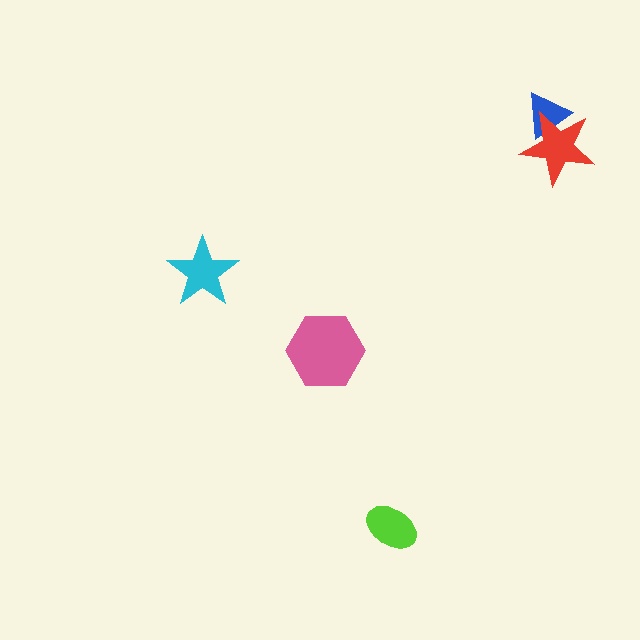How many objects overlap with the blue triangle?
1 object overlaps with the blue triangle.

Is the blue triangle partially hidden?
Yes, it is partially covered by another shape.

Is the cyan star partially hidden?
No, no other shape covers it.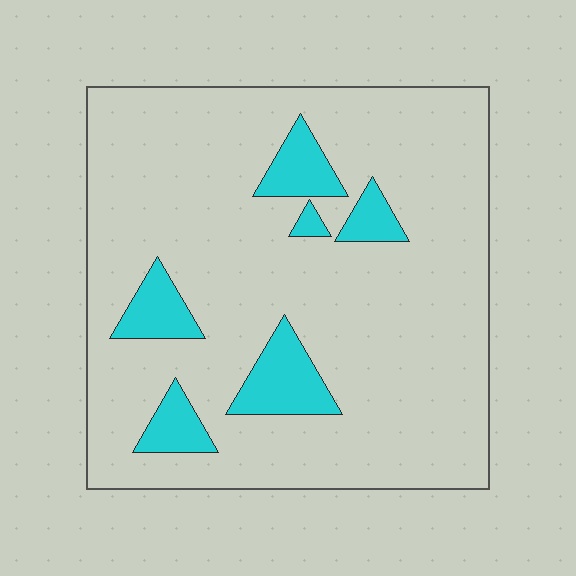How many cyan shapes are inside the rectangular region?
6.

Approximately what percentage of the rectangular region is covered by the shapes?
Approximately 15%.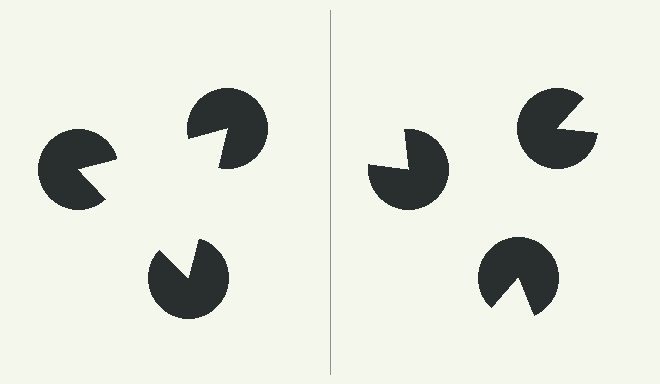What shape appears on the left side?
An illusory triangle.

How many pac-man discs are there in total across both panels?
6 — 3 on each side.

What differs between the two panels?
The pac-man discs are positioned identically on both sides; only the wedge orientations differ. On the left they align to a triangle; on the right they are misaligned.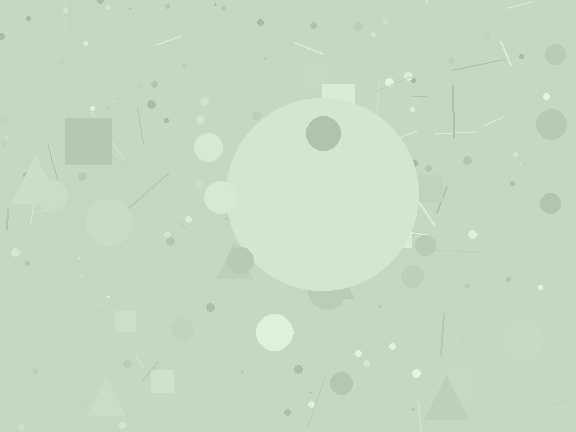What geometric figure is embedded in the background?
A circle is embedded in the background.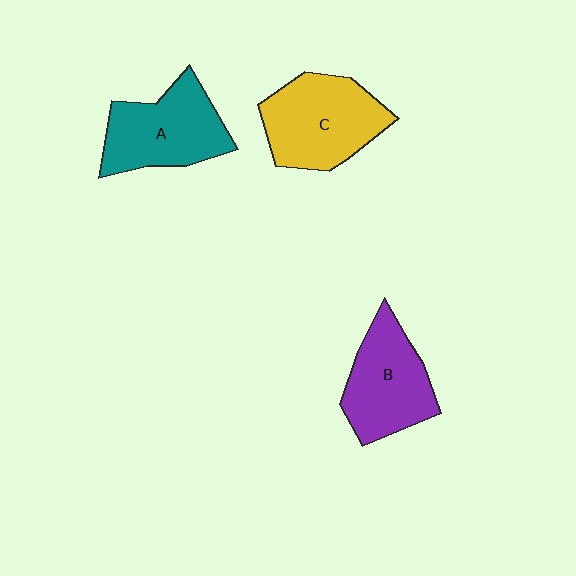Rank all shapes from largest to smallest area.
From largest to smallest: C (yellow), A (teal), B (purple).